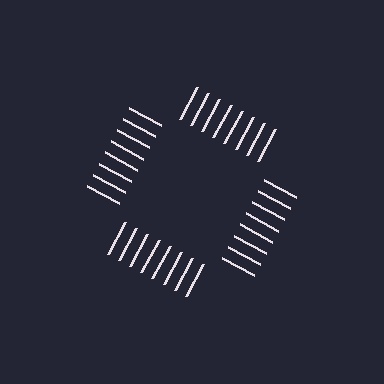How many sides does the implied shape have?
4 sides — the line-ends trace a square.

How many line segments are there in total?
32 — 8 along each of the 4 edges.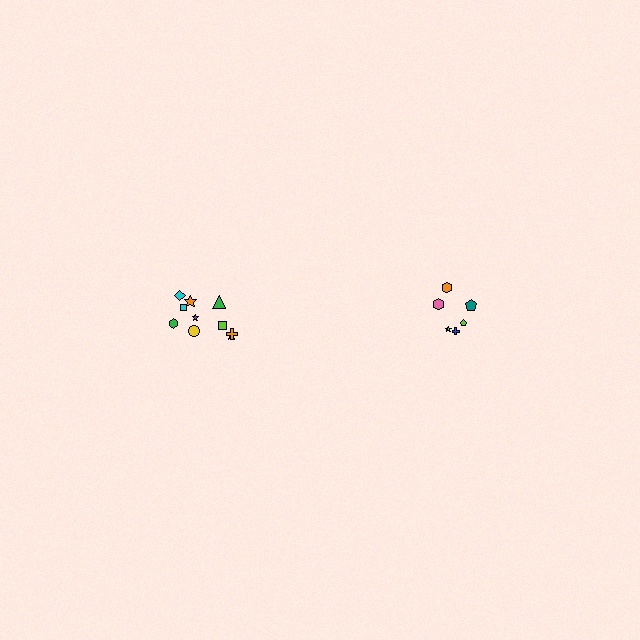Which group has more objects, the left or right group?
The left group.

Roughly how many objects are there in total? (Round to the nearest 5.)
Roughly 15 objects in total.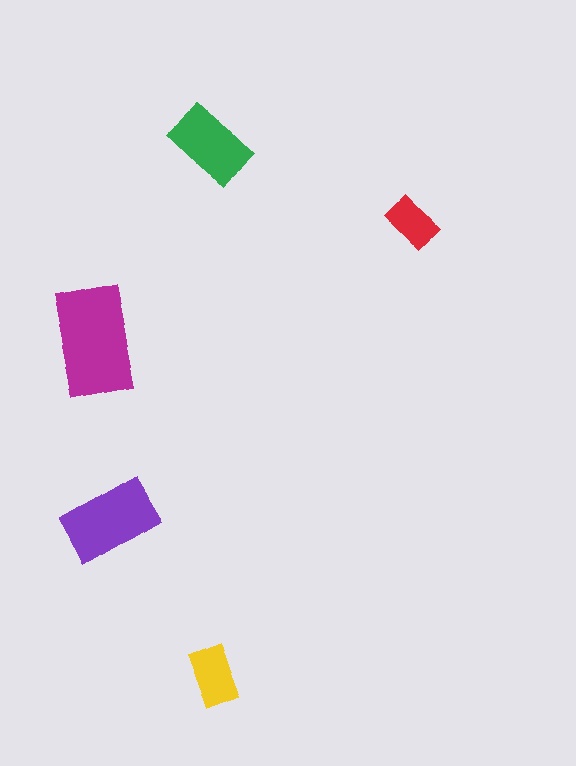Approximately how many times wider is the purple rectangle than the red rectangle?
About 2 times wider.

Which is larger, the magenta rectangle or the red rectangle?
The magenta one.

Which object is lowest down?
The yellow rectangle is bottommost.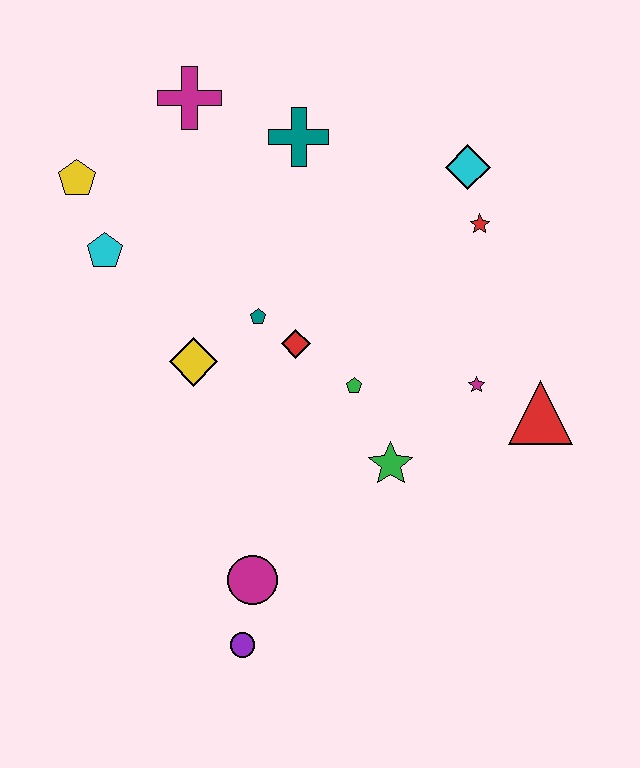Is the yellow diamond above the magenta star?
Yes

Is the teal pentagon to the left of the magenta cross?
No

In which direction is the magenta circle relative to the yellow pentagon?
The magenta circle is below the yellow pentagon.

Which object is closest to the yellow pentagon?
The cyan pentagon is closest to the yellow pentagon.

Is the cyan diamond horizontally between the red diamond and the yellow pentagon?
No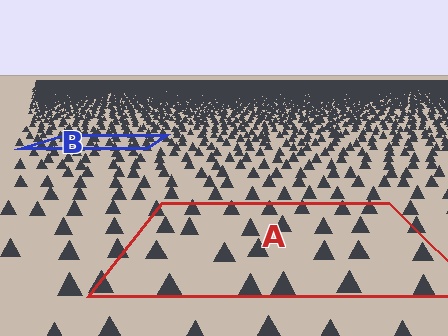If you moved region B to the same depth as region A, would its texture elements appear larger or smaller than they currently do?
They would appear larger. At a closer depth, the same texture elements are projected at a bigger on-screen size.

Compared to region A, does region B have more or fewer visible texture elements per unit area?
Region B has more texture elements per unit area — they are packed more densely because it is farther away.